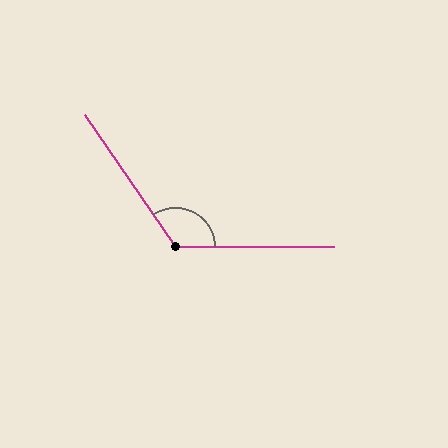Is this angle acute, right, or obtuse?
It is obtuse.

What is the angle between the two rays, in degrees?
Approximately 124 degrees.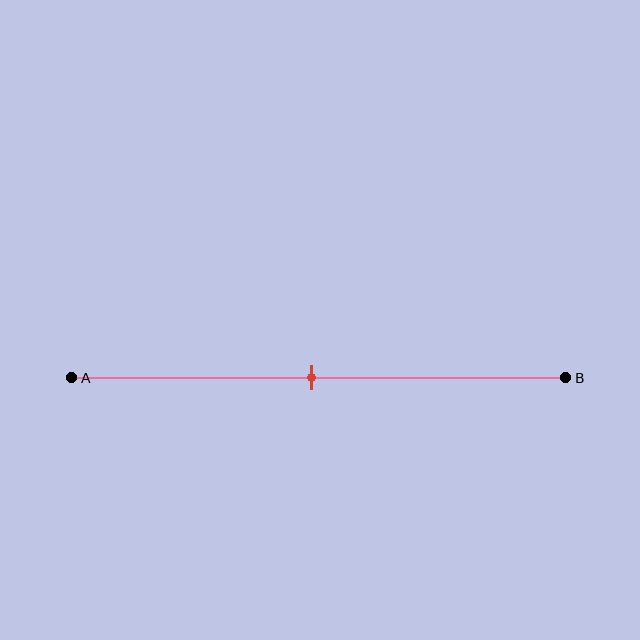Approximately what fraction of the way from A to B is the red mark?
The red mark is approximately 50% of the way from A to B.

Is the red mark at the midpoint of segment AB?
Yes, the mark is approximately at the midpoint.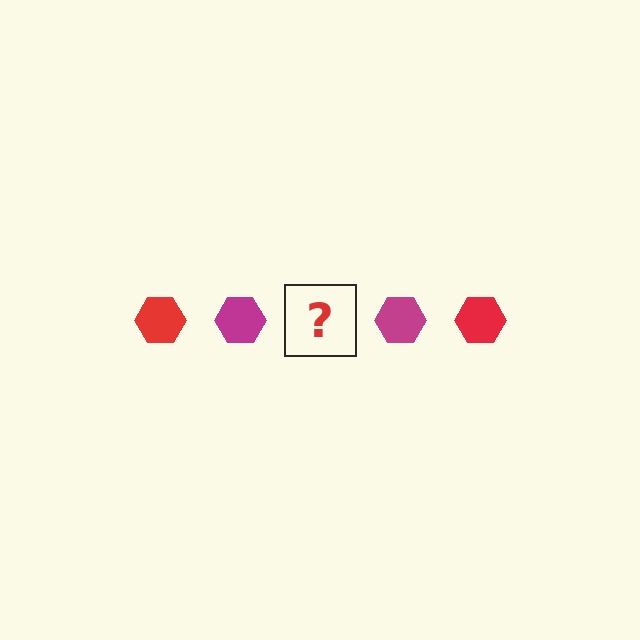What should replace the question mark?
The question mark should be replaced with a red hexagon.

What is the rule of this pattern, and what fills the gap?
The rule is that the pattern cycles through red, magenta hexagons. The gap should be filled with a red hexagon.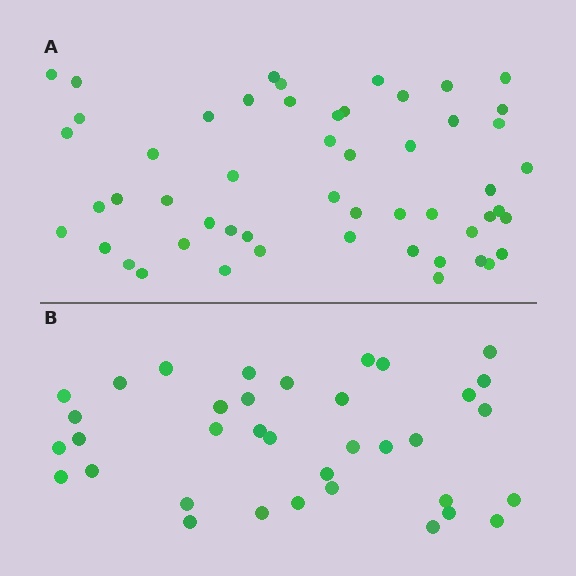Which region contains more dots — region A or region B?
Region A (the top region) has more dots.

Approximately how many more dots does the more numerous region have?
Region A has approximately 15 more dots than region B.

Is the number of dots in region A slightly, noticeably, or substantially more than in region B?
Region A has substantially more. The ratio is roughly 1.5 to 1.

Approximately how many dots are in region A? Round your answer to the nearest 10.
About 50 dots. (The exact count is 53, which rounds to 50.)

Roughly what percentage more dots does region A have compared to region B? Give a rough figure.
About 45% more.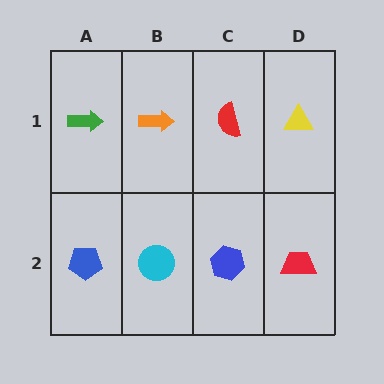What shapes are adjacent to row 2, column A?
A green arrow (row 1, column A), a cyan circle (row 2, column B).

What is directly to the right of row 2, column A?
A cyan circle.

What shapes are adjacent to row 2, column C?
A red semicircle (row 1, column C), a cyan circle (row 2, column B), a red trapezoid (row 2, column D).